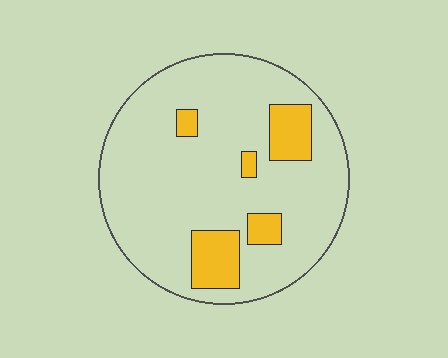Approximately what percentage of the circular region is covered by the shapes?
Approximately 15%.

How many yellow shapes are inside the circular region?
5.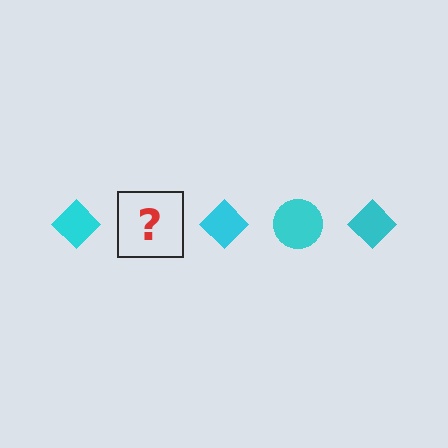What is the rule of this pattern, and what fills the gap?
The rule is that the pattern cycles through diamond, circle shapes in cyan. The gap should be filled with a cyan circle.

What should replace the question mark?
The question mark should be replaced with a cyan circle.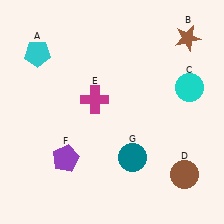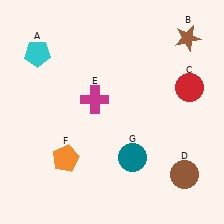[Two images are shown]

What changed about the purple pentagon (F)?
In Image 1, F is purple. In Image 2, it changed to orange.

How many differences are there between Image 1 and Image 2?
There are 2 differences between the two images.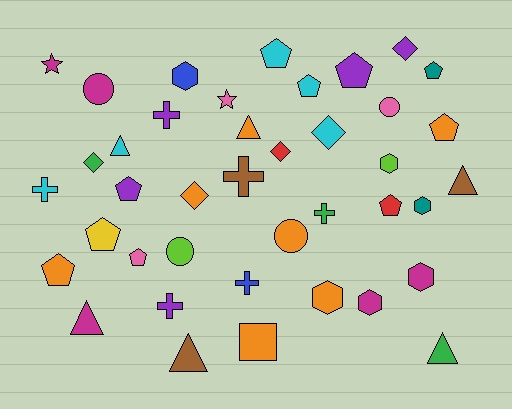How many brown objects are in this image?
There are 3 brown objects.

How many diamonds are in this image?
There are 5 diamonds.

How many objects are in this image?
There are 40 objects.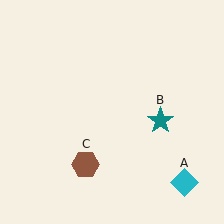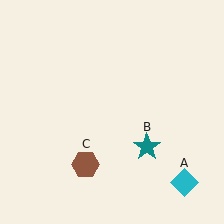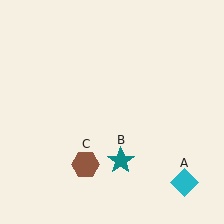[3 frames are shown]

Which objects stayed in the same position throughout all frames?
Cyan diamond (object A) and brown hexagon (object C) remained stationary.